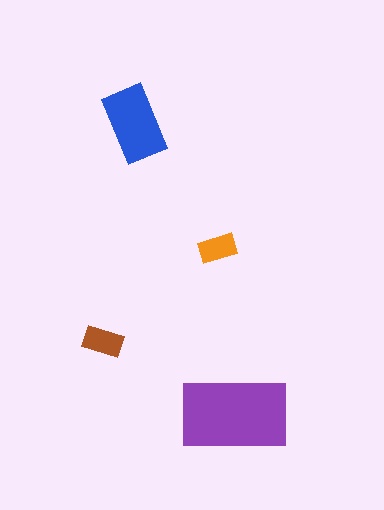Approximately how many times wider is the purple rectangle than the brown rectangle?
About 2.5 times wider.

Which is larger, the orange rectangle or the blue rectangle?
The blue one.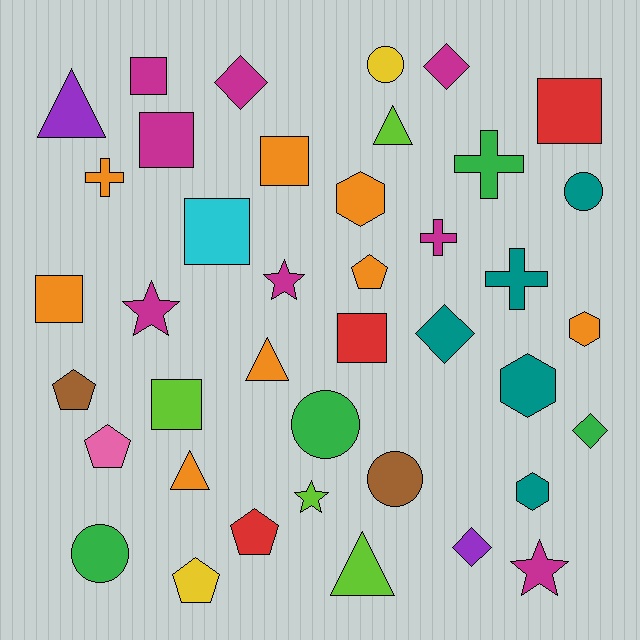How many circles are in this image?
There are 5 circles.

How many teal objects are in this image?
There are 5 teal objects.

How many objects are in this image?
There are 40 objects.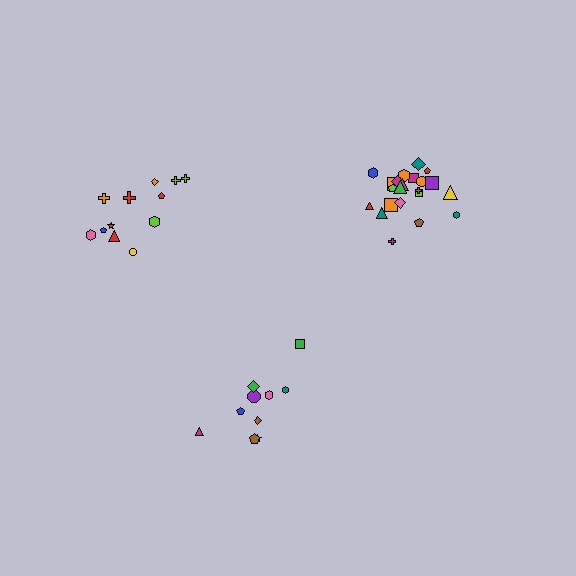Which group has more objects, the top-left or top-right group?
The top-right group.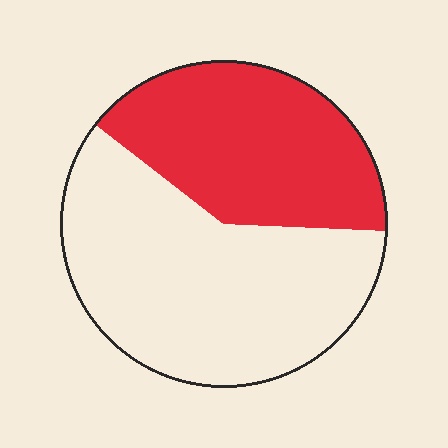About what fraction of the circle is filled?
About two fifths (2/5).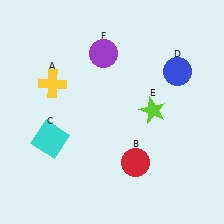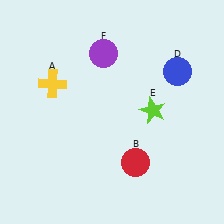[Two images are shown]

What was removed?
The cyan square (C) was removed in Image 2.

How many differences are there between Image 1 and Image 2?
There is 1 difference between the two images.